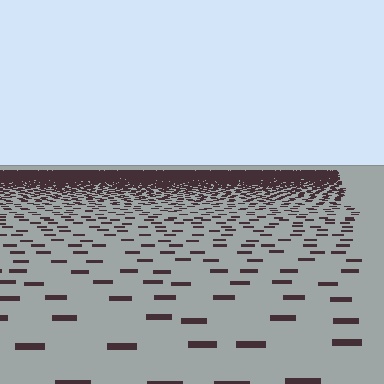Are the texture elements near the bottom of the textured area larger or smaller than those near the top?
Larger. Near the bottom, elements are closer to the viewer and appear at a bigger on-screen size.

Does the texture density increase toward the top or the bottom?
Density increases toward the top.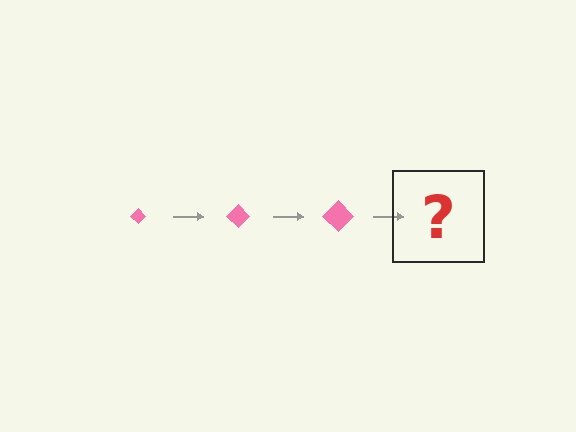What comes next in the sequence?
The next element should be a pink diamond, larger than the previous one.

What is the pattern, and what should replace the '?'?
The pattern is that the diamond gets progressively larger each step. The '?' should be a pink diamond, larger than the previous one.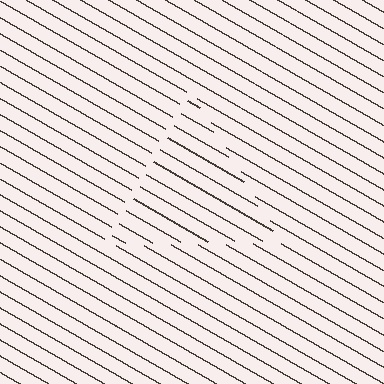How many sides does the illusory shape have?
3 sides — the line-ends trace a triangle.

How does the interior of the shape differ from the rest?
The interior of the shape contains the same grating, shifted by half a period — the contour is defined by the phase discontinuity where line-ends from the inner and outer gratings abut.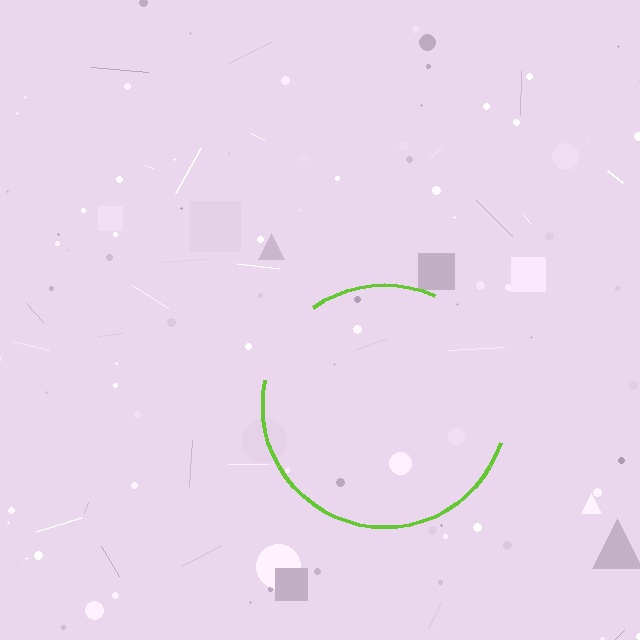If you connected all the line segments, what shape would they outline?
They would outline a circle.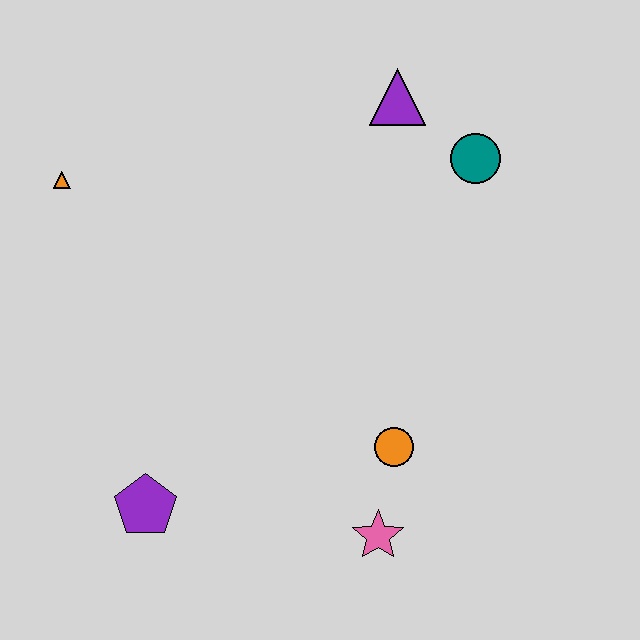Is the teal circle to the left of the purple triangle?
No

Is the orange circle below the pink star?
No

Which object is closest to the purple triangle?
The teal circle is closest to the purple triangle.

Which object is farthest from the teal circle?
The purple pentagon is farthest from the teal circle.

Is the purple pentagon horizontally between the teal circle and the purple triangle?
No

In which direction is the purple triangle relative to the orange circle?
The purple triangle is above the orange circle.